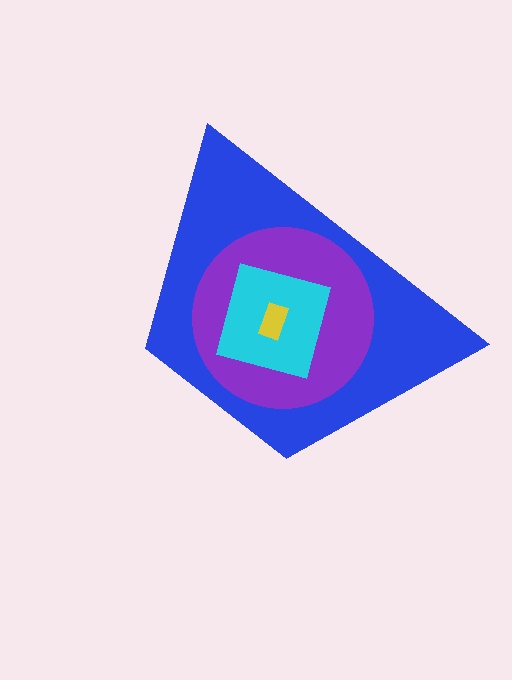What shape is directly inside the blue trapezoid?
The purple circle.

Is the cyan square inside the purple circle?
Yes.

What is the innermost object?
The yellow rectangle.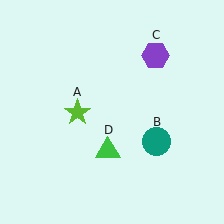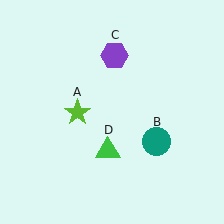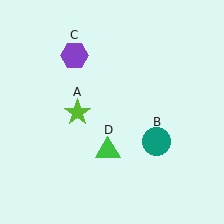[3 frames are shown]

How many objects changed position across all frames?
1 object changed position: purple hexagon (object C).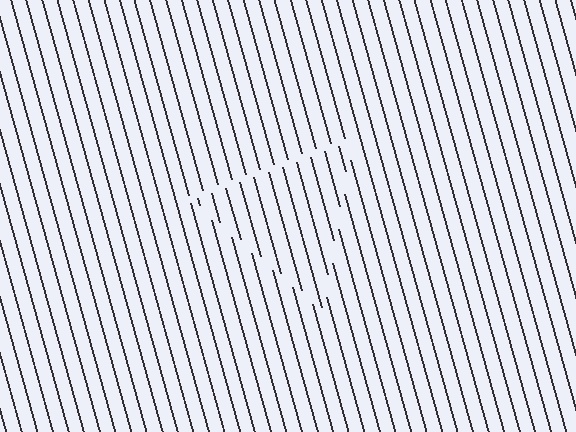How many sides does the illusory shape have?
3 sides — the line-ends trace a triangle.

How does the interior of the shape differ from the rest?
The interior of the shape contains the same grating, shifted by half a period — the contour is defined by the phase discontinuity where line-ends from the inner and outer gratings abut.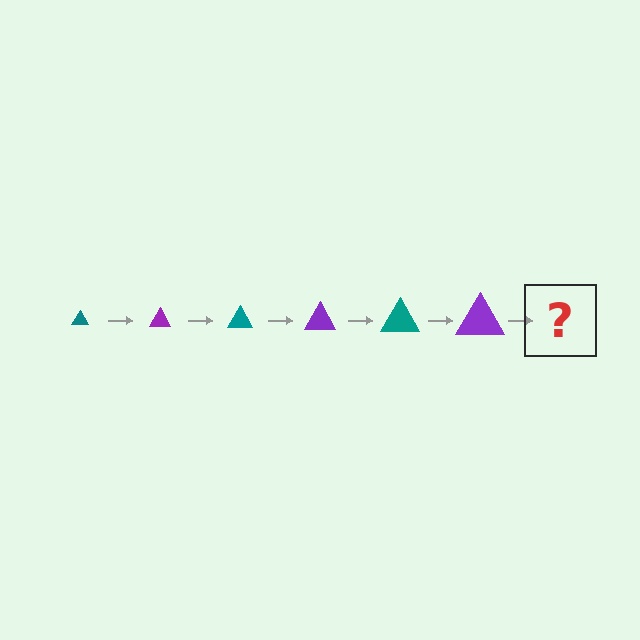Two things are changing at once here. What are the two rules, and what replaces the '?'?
The two rules are that the triangle grows larger each step and the color cycles through teal and purple. The '?' should be a teal triangle, larger than the previous one.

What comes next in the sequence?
The next element should be a teal triangle, larger than the previous one.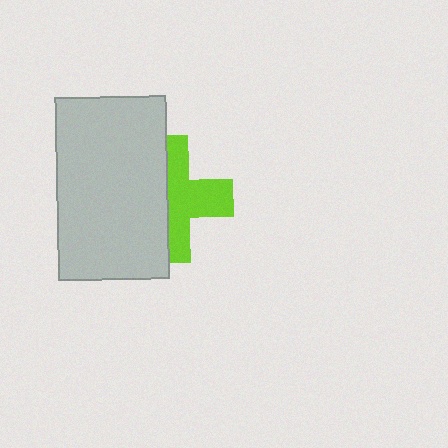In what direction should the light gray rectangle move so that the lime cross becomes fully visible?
The light gray rectangle should move left. That is the shortest direction to clear the overlap and leave the lime cross fully visible.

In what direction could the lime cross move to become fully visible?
The lime cross could move right. That would shift it out from behind the light gray rectangle entirely.